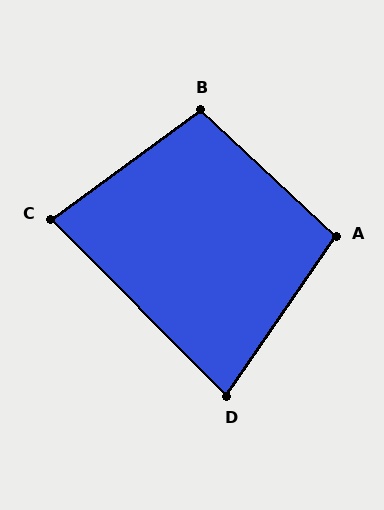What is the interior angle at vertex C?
Approximately 82 degrees (acute).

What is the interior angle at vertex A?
Approximately 98 degrees (obtuse).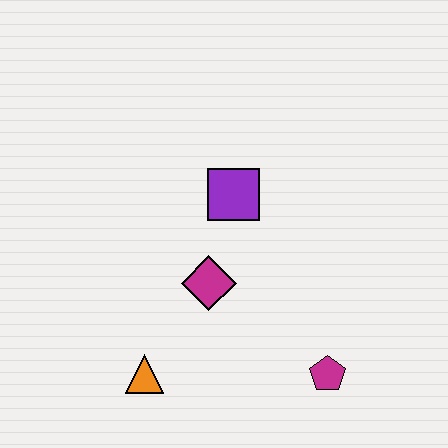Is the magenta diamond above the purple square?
No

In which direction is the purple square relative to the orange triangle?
The purple square is above the orange triangle.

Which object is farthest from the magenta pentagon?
The purple square is farthest from the magenta pentagon.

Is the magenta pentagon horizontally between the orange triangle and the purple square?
No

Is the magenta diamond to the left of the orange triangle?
No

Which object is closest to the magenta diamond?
The purple square is closest to the magenta diamond.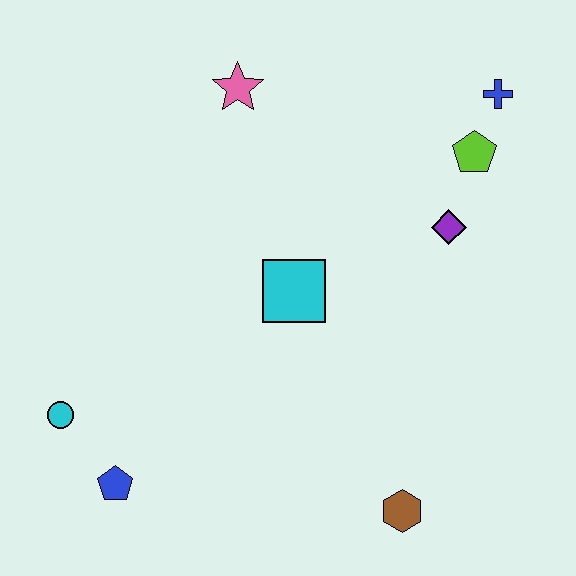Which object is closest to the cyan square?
The purple diamond is closest to the cyan square.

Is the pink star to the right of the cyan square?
No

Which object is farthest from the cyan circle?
The blue cross is farthest from the cyan circle.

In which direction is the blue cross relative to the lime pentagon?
The blue cross is above the lime pentagon.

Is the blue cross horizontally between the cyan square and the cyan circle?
No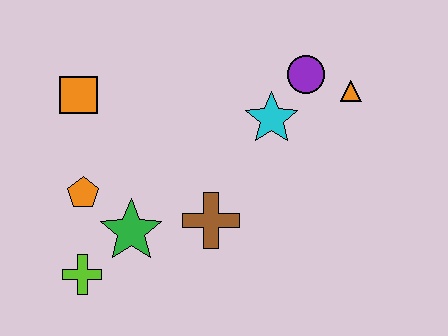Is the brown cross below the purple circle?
Yes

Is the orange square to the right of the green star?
No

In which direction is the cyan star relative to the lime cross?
The cyan star is to the right of the lime cross.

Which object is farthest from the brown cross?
The orange triangle is farthest from the brown cross.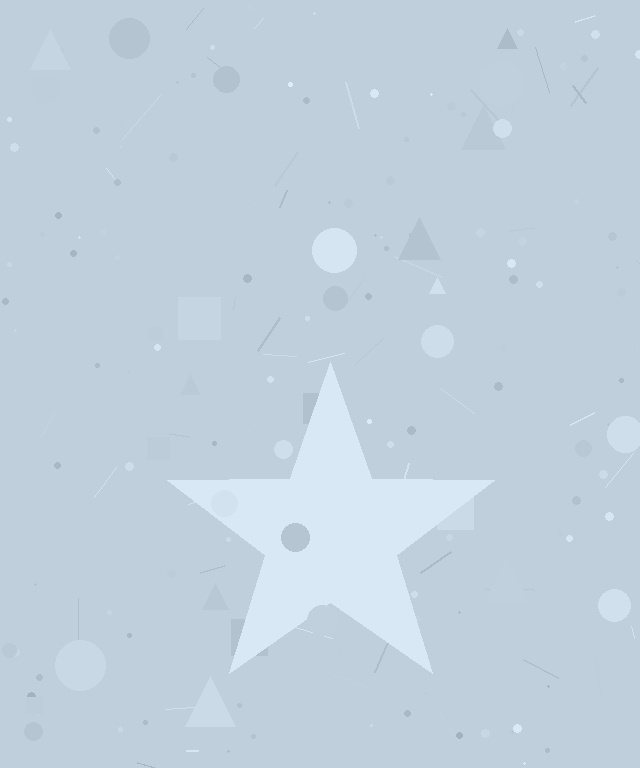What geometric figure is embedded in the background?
A star is embedded in the background.